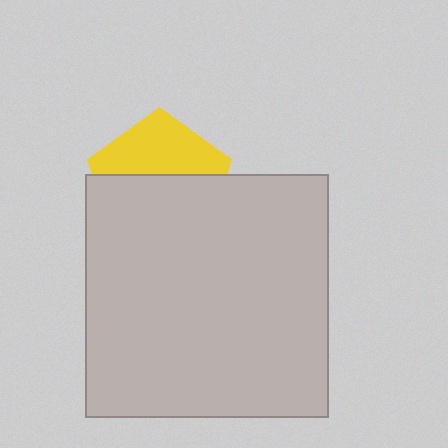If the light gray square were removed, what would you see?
You would see the complete yellow pentagon.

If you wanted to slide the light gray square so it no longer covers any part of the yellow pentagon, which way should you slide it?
Slide it down — that is the most direct way to separate the two shapes.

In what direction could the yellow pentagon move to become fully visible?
The yellow pentagon could move up. That would shift it out from behind the light gray square entirely.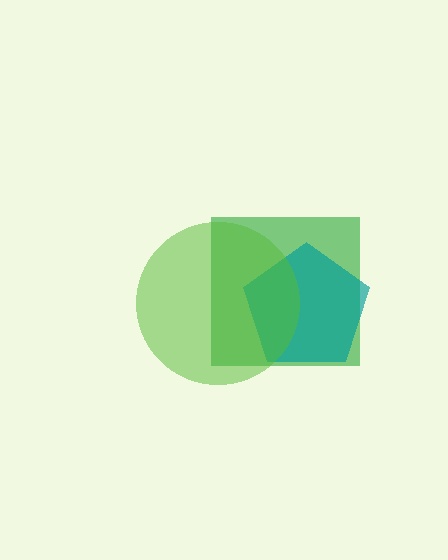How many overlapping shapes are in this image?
There are 3 overlapping shapes in the image.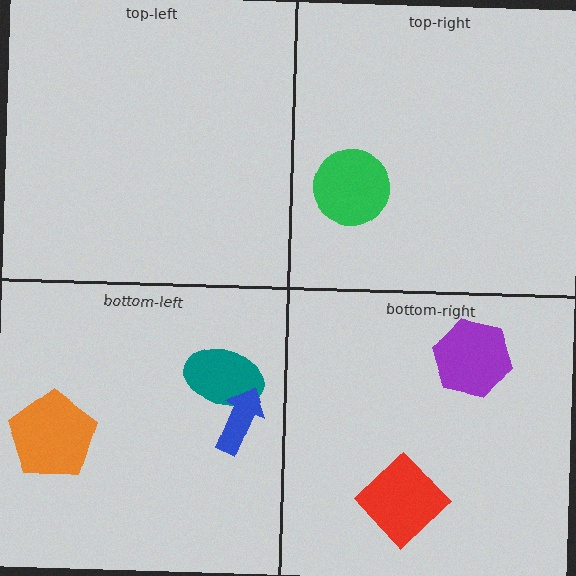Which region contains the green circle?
The top-right region.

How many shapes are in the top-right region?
1.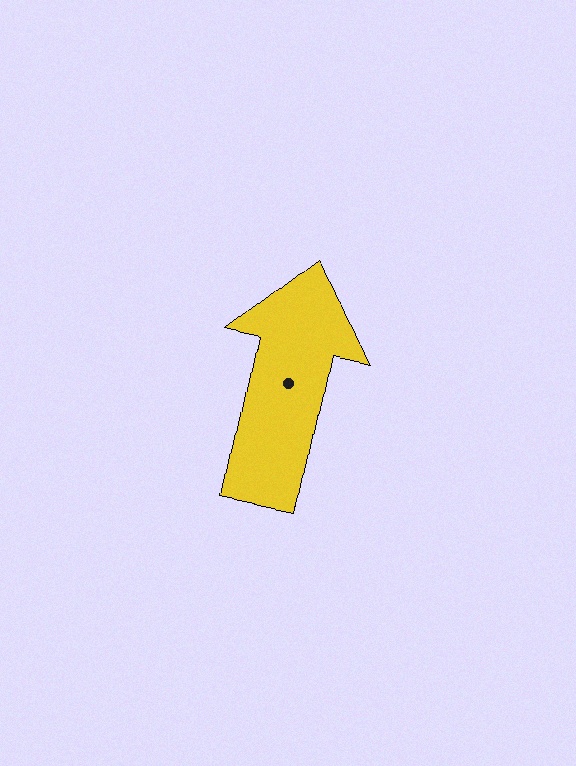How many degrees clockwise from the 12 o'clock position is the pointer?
Approximately 12 degrees.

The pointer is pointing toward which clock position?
Roughly 12 o'clock.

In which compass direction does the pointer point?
North.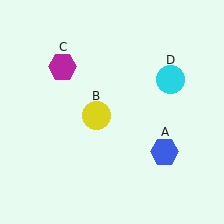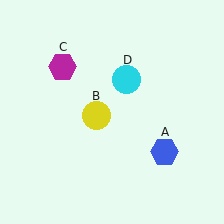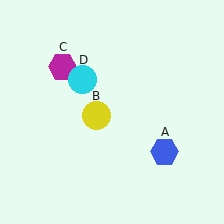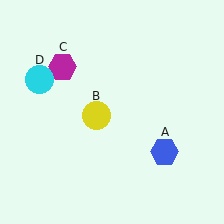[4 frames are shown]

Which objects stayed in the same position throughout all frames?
Blue hexagon (object A) and yellow circle (object B) and magenta hexagon (object C) remained stationary.